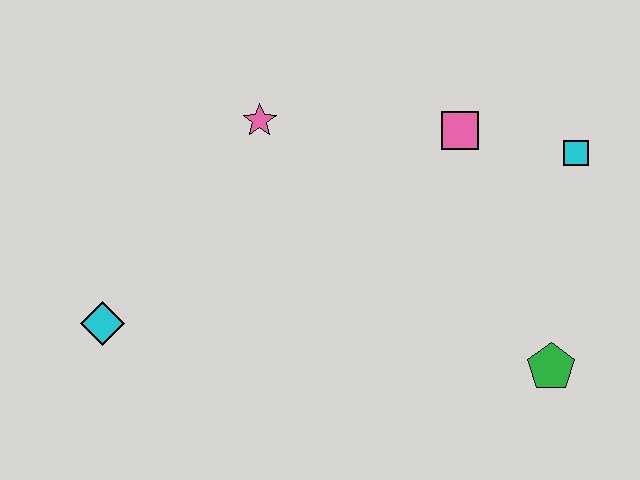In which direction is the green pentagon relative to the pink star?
The green pentagon is to the right of the pink star.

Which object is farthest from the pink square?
The cyan diamond is farthest from the pink square.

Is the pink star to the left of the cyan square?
Yes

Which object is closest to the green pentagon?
The cyan square is closest to the green pentagon.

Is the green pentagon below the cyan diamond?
Yes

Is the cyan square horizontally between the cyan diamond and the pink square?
No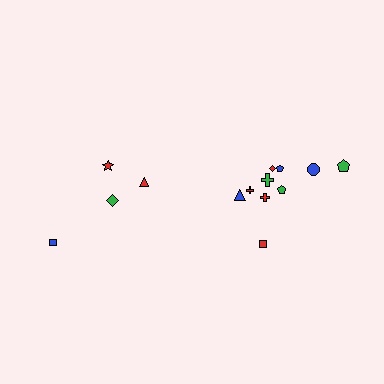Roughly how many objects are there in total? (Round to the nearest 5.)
Roughly 15 objects in total.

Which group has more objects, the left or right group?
The right group.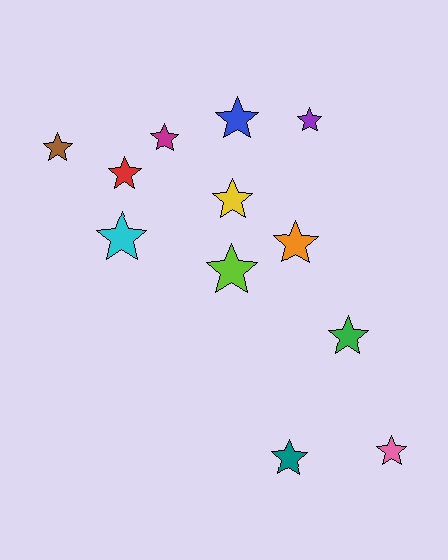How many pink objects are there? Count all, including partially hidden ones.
There is 1 pink object.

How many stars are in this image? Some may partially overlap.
There are 12 stars.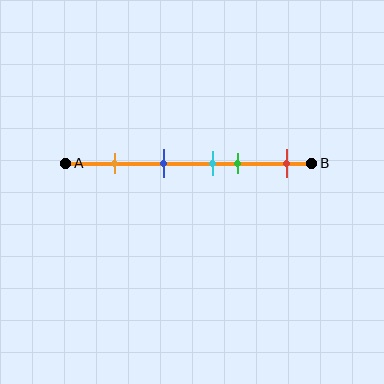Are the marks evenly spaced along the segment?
No, the marks are not evenly spaced.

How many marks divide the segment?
There are 5 marks dividing the segment.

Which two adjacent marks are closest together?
The cyan and green marks are the closest adjacent pair.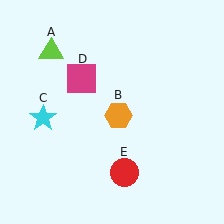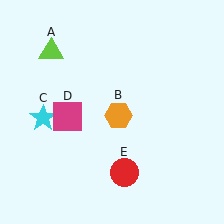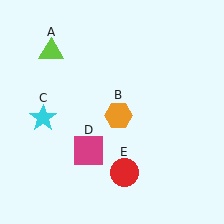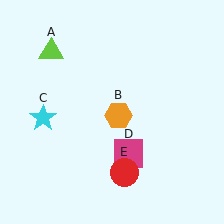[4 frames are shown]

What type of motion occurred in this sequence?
The magenta square (object D) rotated counterclockwise around the center of the scene.